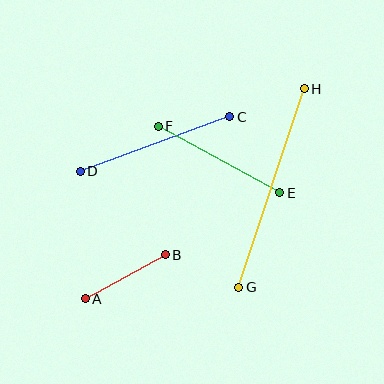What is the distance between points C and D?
The distance is approximately 159 pixels.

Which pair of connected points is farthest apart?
Points G and H are farthest apart.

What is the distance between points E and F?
The distance is approximately 139 pixels.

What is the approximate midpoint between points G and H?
The midpoint is at approximately (271, 188) pixels.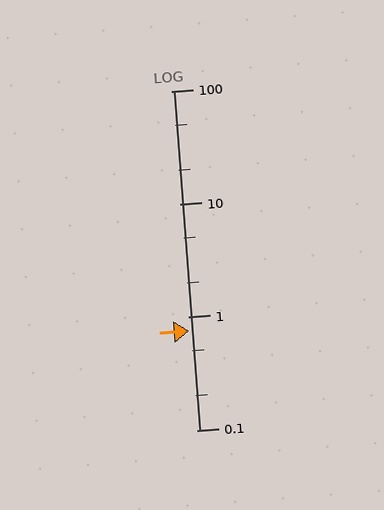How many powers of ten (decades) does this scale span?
The scale spans 3 decades, from 0.1 to 100.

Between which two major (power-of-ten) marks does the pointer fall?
The pointer is between 0.1 and 1.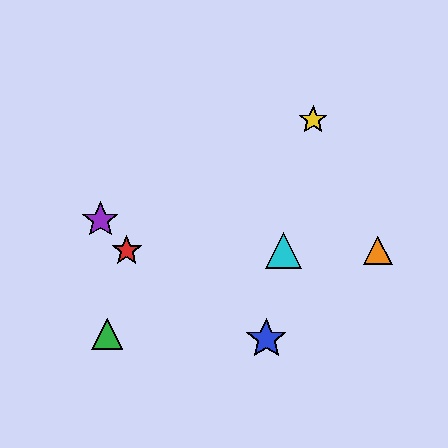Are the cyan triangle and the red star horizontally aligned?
Yes, both are at y≈251.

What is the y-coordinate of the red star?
The red star is at y≈251.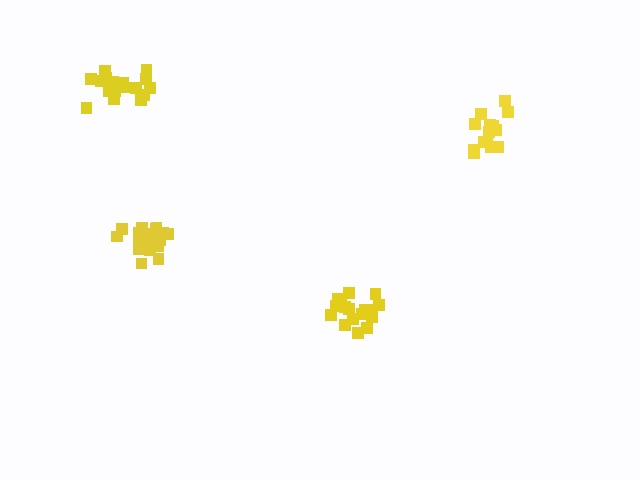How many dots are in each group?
Group 1: 20 dots, Group 2: 15 dots, Group 3: 19 dots, Group 4: 21 dots (75 total).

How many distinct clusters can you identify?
There are 4 distinct clusters.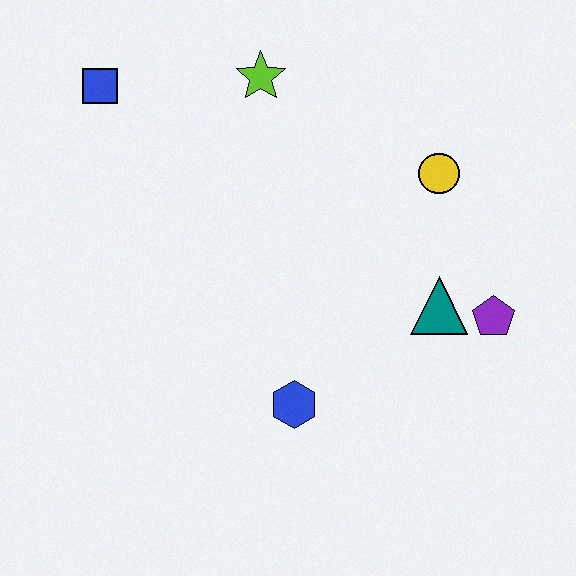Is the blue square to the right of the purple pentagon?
No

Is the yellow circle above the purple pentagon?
Yes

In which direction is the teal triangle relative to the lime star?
The teal triangle is below the lime star.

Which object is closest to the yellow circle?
The teal triangle is closest to the yellow circle.